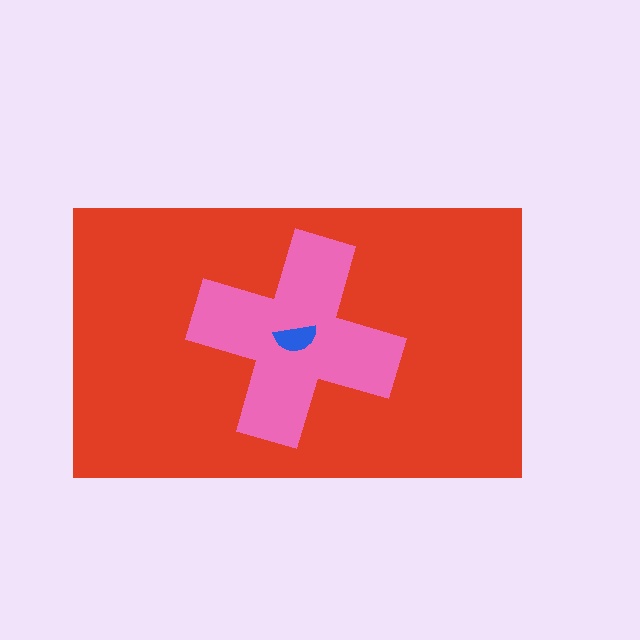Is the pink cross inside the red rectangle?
Yes.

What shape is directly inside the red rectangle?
The pink cross.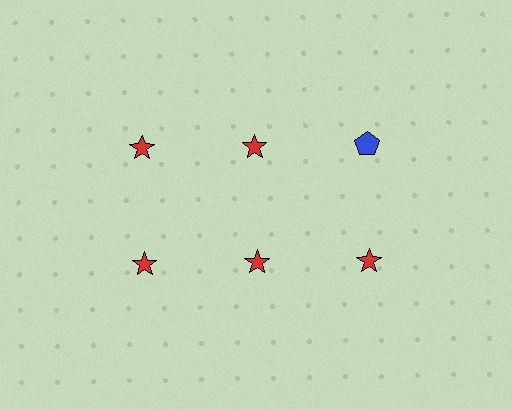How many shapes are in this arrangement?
There are 6 shapes arranged in a grid pattern.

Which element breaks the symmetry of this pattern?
The blue pentagon in the top row, center column breaks the symmetry. All other shapes are red stars.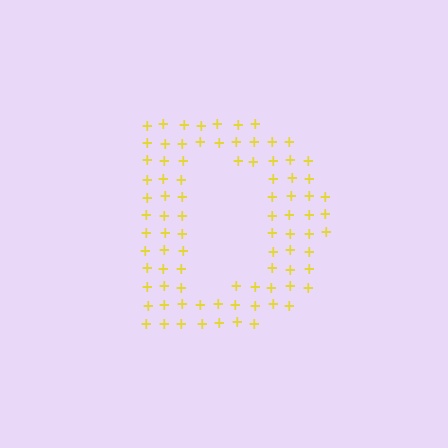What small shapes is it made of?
It is made of small plus signs.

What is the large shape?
The large shape is the letter D.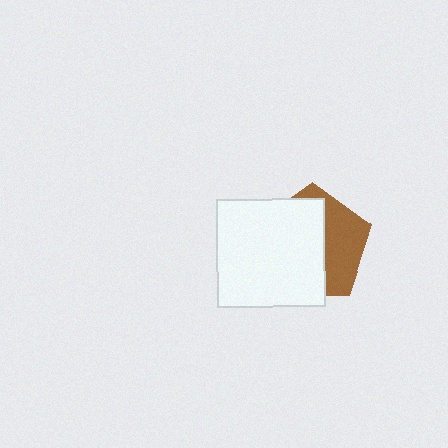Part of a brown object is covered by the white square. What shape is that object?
It is a pentagon.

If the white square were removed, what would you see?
You would see the complete brown pentagon.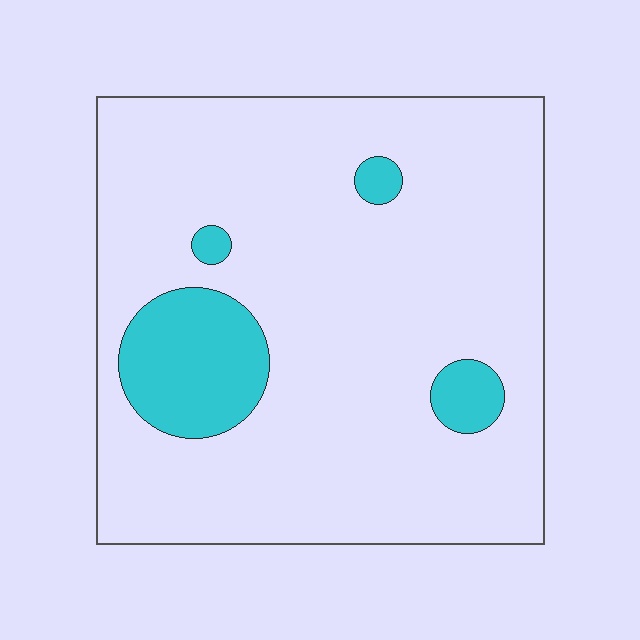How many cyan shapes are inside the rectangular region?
4.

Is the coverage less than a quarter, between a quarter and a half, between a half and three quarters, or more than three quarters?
Less than a quarter.